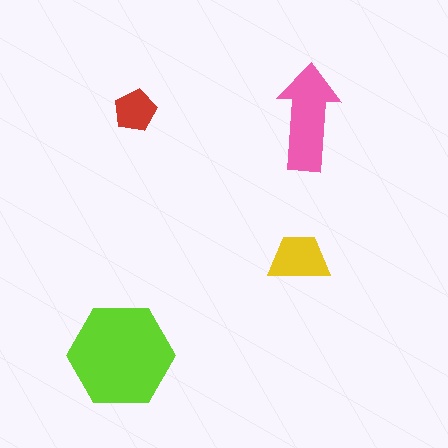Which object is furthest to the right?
The pink arrow is rightmost.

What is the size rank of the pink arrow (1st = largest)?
2nd.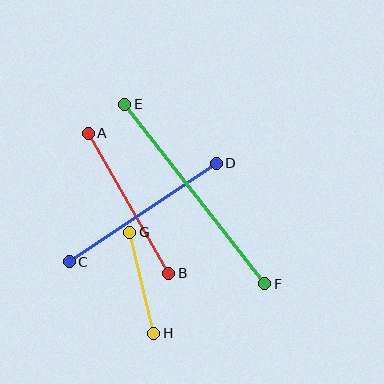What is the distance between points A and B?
The distance is approximately 161 pixels.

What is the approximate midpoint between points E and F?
The midpoint is at approximately (195, 194) pixels.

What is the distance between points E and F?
The distance is approximately 228 pixels.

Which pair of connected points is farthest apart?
Points E and F are farthest apart.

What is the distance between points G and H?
The distance is approximately 104 pixels.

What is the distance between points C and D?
The distance is approximately 177 pixels.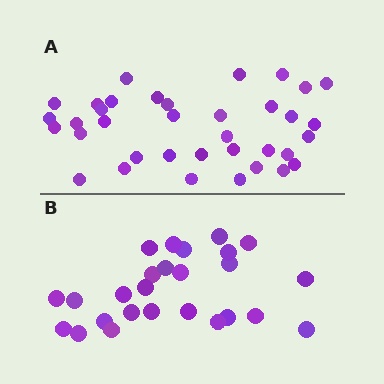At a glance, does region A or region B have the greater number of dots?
Region A (the top region) has more dots.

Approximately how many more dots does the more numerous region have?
Region A has roughly 10 or so more dots than region B.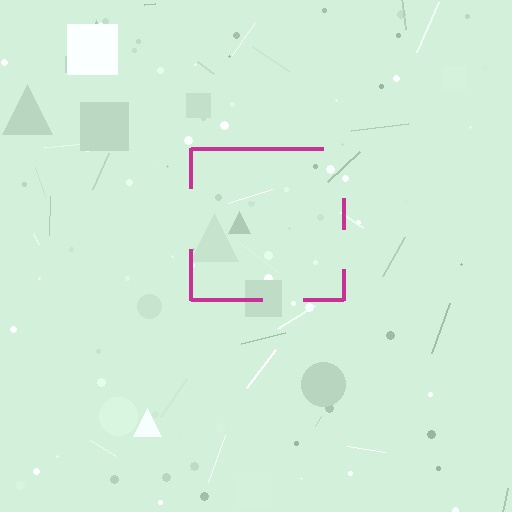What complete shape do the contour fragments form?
The contour fragments form a square.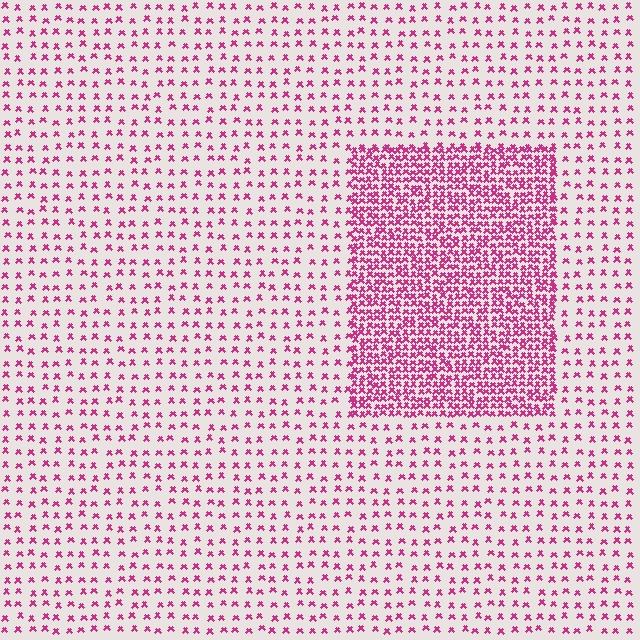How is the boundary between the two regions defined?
The boundary is defined by a change in element density (approximately 3.0x ratio). All elements are the same color, size, and shape.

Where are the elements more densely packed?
The elements are more densely packed inside the rectangle boundary.